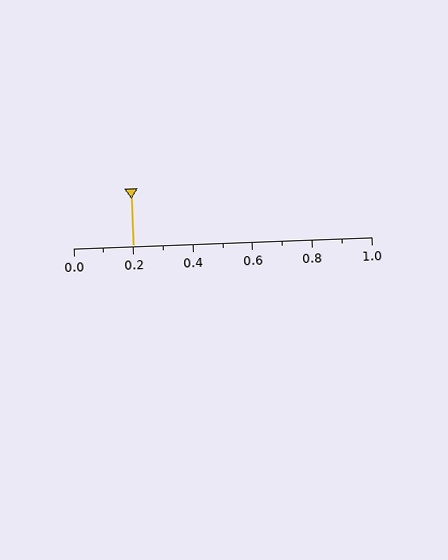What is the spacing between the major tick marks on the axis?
The major ticks are spaced 0.2 apart.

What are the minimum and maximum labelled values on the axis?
The axis runs from 0.0 to 1.0.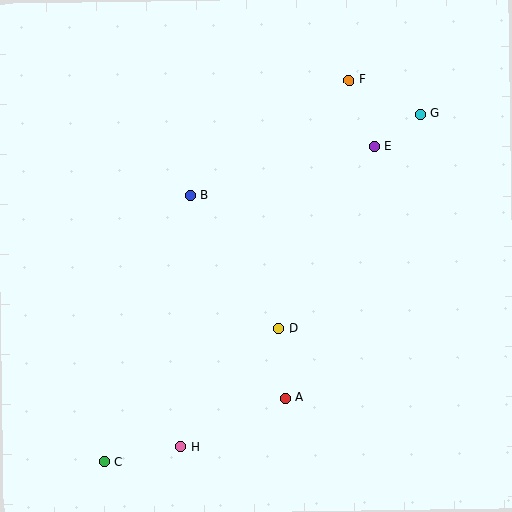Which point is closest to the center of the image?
Point D at (279, 328) is closest to the center.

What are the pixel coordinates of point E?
Point E is at (375, 147).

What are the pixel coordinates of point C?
Point C is at (104, 462).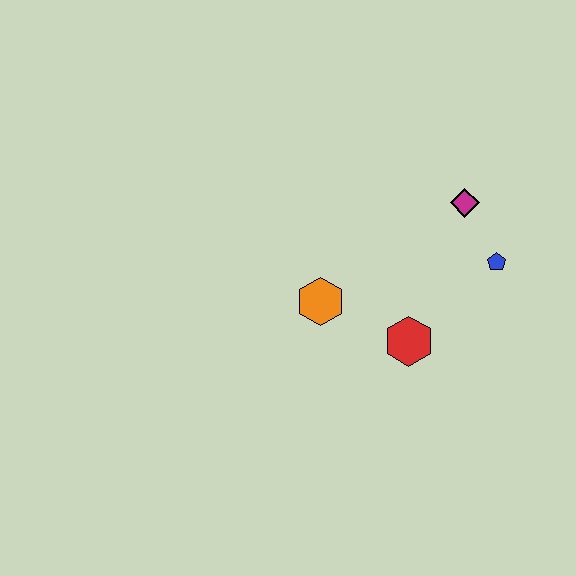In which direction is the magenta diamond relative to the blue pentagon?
The magenta diamond is above the blue pentagon.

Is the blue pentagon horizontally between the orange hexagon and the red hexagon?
No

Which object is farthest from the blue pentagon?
The orange hexagon is farthest from the blue pentagon.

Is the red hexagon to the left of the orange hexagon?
No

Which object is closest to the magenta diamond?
The blue pentagon is closest to the magenta diamond.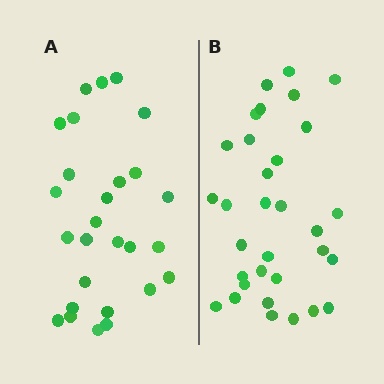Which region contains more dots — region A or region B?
Region B (the right region) has more dots.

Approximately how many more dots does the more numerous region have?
Region B has about 5 more dots than region A.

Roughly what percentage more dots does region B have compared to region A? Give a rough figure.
About 20% more.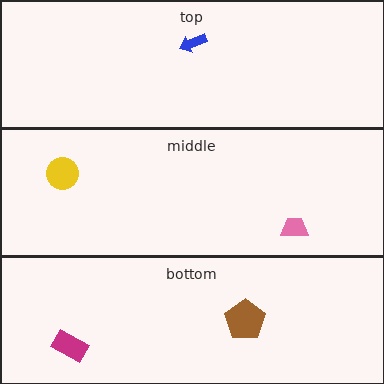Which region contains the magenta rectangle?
The bottom region.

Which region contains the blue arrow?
The top region.